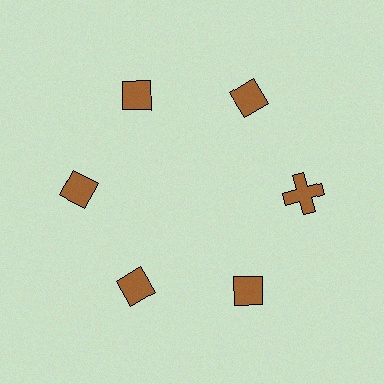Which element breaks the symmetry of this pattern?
The brown cross at roughly the 3 o'clock position breaks the symmetry. All other shapes are brown diamonds.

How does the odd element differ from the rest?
It has a different shape: cross instead of diamond.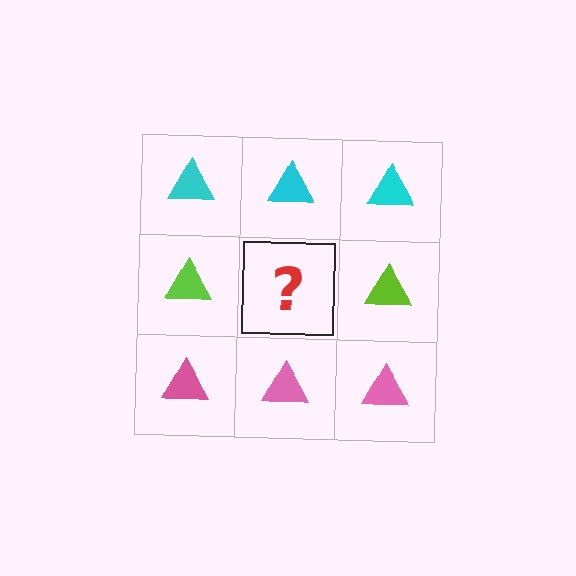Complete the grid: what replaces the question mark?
The question mark should be replaced with a lime triangle.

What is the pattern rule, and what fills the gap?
The rule is that each row has a consistent color. The gap should be filled with a lime triangle.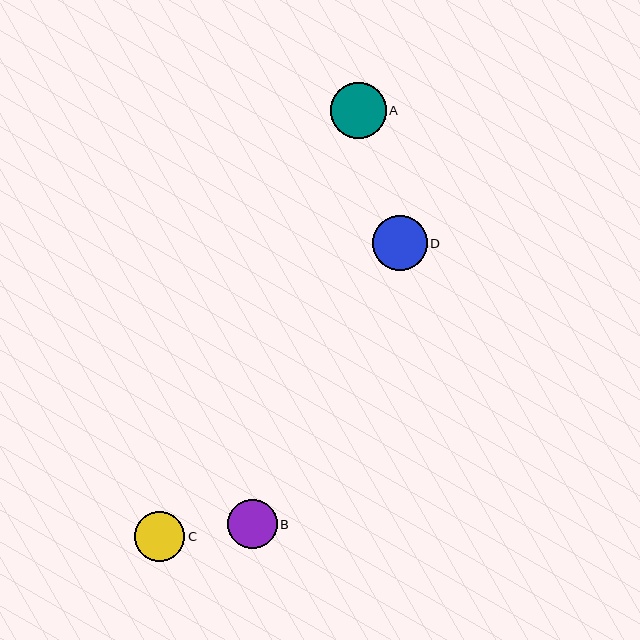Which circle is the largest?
Circle A is the largest with a size of approximately 56 pixels.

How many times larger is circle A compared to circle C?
Circle A is approximately 1.1 times the size of circle C.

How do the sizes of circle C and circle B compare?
Circle C and circle B are approximately the same size.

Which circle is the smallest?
Circle B is the smallest with a size of approximately 50 pixels.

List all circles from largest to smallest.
From largest to smallest: A, D, C, B.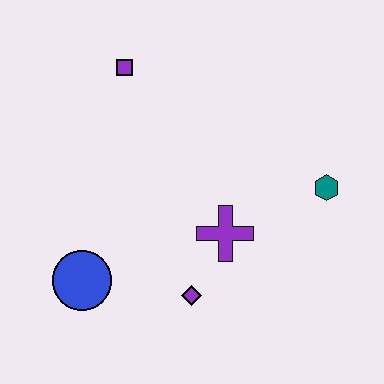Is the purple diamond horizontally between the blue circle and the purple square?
No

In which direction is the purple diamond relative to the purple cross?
The purple diamond is below the purple cross.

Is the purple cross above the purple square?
No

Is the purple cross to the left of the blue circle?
No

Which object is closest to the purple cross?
The purple diamond is closest to the purple cross.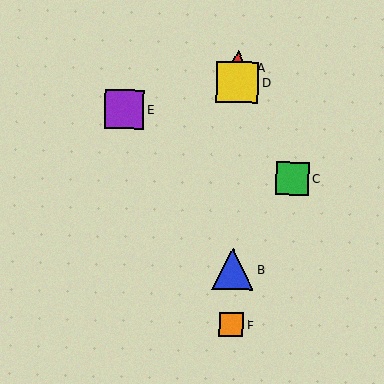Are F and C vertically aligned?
No, F is at x≈231 and C is at x≈293.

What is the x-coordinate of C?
Object C is at x≈293.